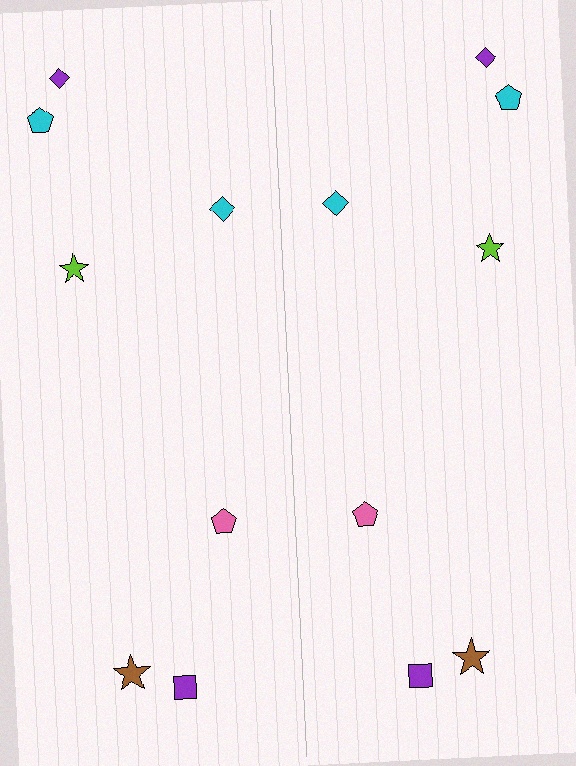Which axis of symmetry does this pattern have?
The pattern has a vertical axis of symmetry running through the center of the image.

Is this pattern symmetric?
Yes, this pattern has bilateral (reflection) symmetry.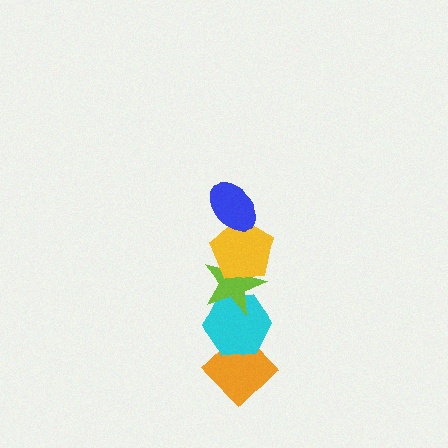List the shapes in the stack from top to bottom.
From top to bottom: the blue ellipse, the yellow pentagon, the lime star, the cyan hexagon, the orange diamond.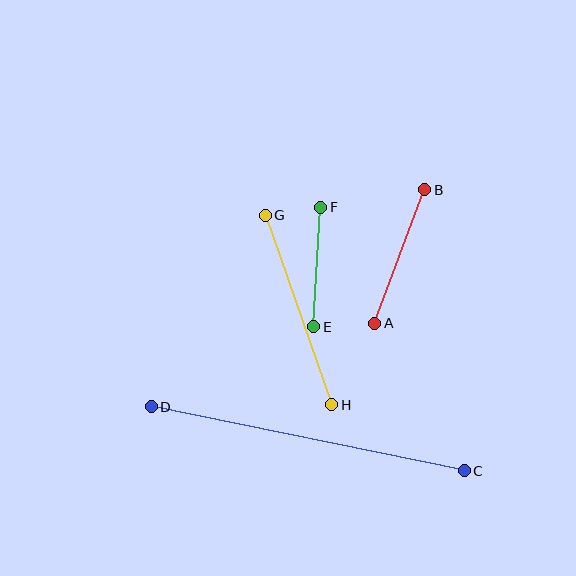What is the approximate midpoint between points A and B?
The midpoint is at approximately (400, 256) pixels.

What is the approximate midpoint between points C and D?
The midpoint is at approximately (308, 439) pixels.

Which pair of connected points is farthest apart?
Points C and D are farthest apart.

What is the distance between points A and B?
The distance is approximately 143 pixels.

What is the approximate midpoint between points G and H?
The midpoint is at approximately (299, 310) pixels.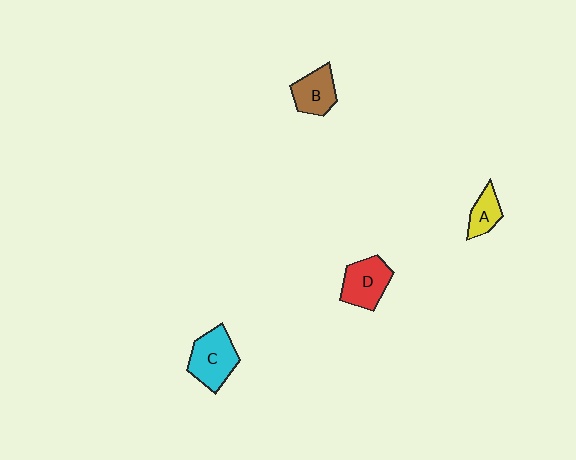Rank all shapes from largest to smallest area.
From largest to smallest: C (cyan), D (red), B (brown), A (yellow).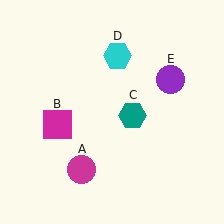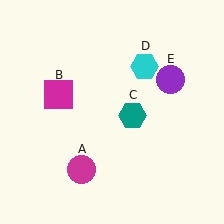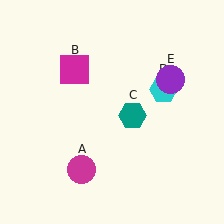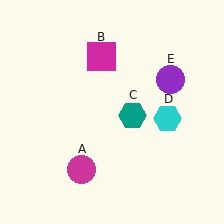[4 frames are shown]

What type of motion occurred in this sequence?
The magenta square (object B), cyan hexagon (object D) rotated clockwise around the center of the scene.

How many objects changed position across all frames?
2 objects changed position: magenta square (object B), cyan hexagon (object D).